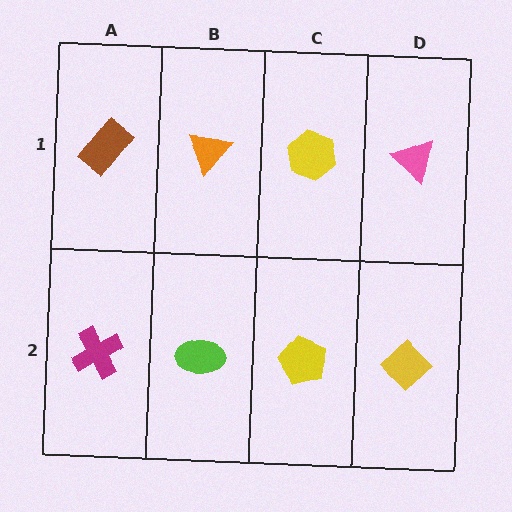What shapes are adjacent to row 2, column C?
A yellow hexagon (row 1, column C), a lime ellipse (row 2, column B), a yellow diamond (row 2, column D).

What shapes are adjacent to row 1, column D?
A yellow diamond (row 2, column D), a yellow hexagon (row 1, column C).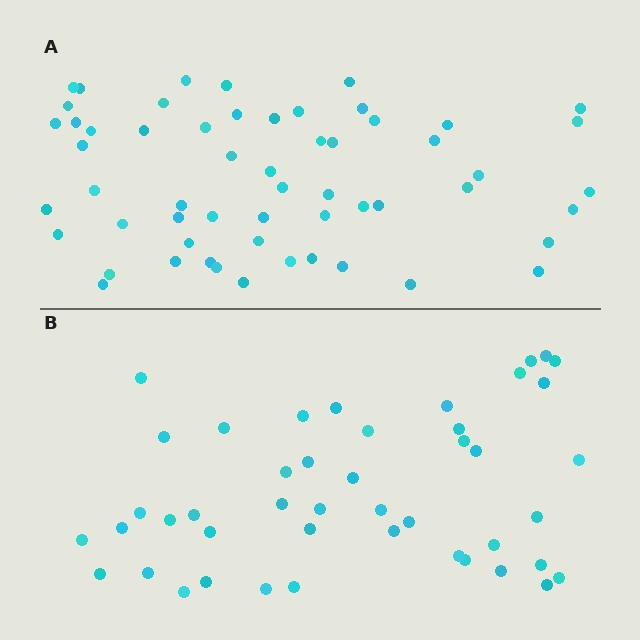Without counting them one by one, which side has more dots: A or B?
Region A (the top region) has more dots.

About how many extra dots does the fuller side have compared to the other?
Region A has roughly 12 or so more dots than region B.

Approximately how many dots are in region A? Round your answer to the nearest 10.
About 60 dots. (The exact count is 57, which rounds to 60.)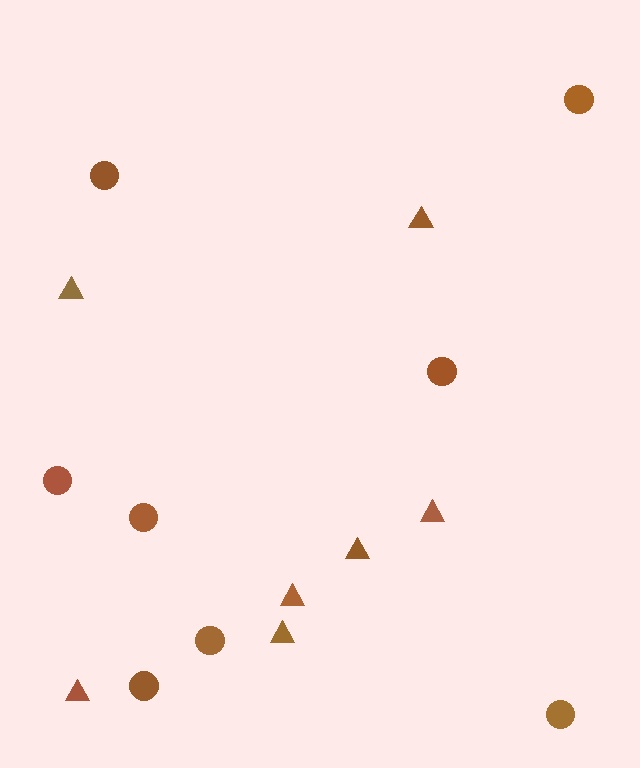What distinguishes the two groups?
There are 2 groups: one group of circles (8) and one group of triangles (7).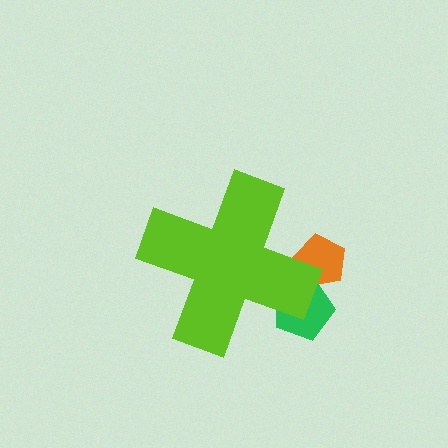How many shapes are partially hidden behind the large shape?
3 shapes are partially hidden.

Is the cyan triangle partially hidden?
Yes, the cyan triangle is partially hidden behind the lime cross.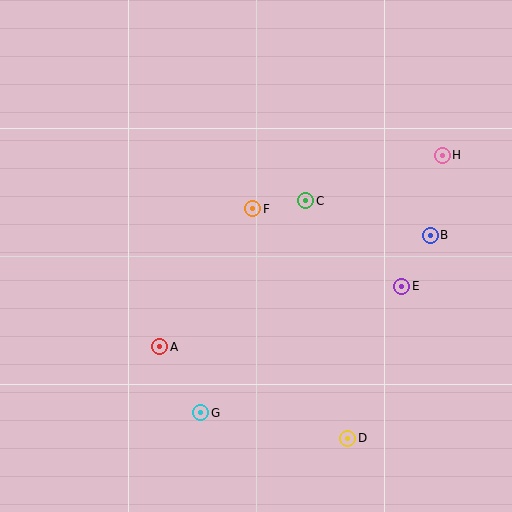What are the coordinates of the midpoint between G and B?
The midpoint between G and B is at (315, 324).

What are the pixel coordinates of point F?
Point F is at (253, 209).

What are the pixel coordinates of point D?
Point D is at (348, 438).